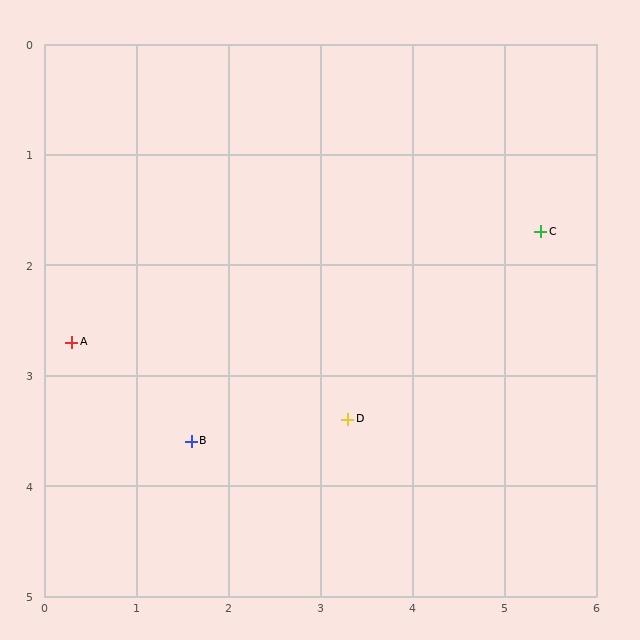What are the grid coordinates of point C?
Point C is at approximately (5.4, 1.7).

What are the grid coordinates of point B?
Point B is at approximately (1.6, 3.6).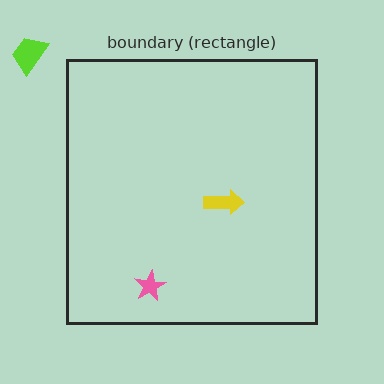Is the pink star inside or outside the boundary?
Inside.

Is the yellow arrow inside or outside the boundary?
Inside.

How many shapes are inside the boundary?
2 inside, 1 outside.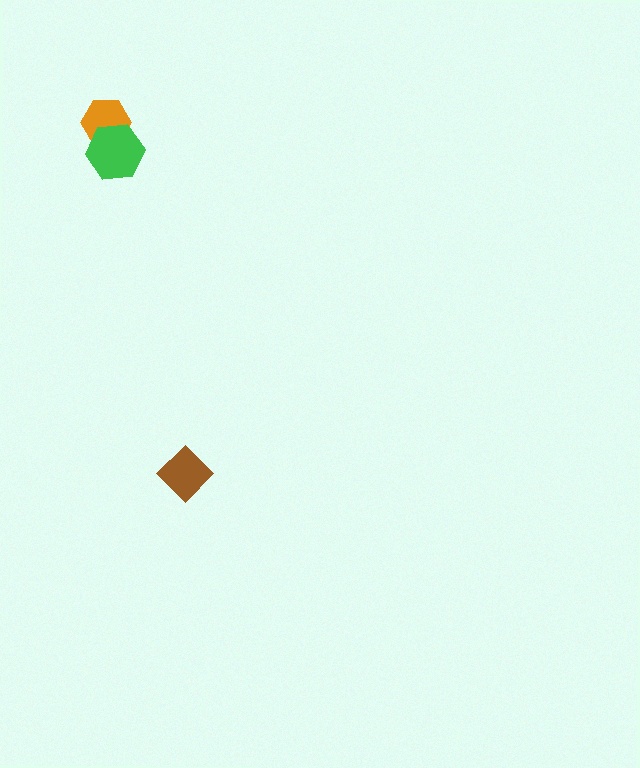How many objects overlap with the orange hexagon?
1 object overlaps with the orange hexagon.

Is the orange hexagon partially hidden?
Yes, it is partially covered by another shape.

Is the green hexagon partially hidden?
No, no other shape covers it.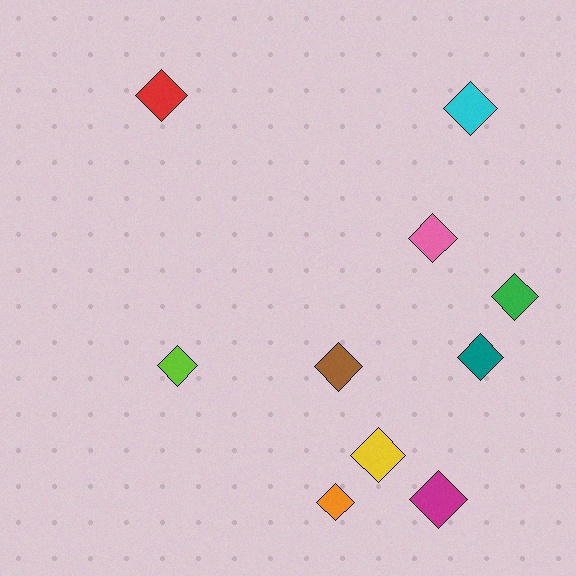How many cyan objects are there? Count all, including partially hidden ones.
There is 1 cyan object.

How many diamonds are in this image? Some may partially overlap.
There are 10 diamonds.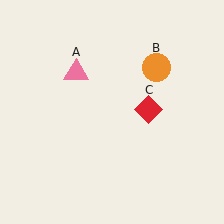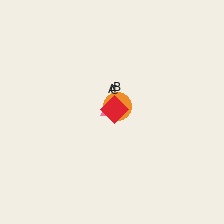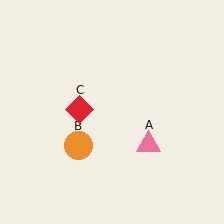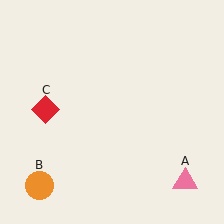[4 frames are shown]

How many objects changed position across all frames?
3 objects changed position: pink triangle (object A), orange circle (object B), red diamond (object C).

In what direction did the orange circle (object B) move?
The orange circle (object B) moved down and to the left.